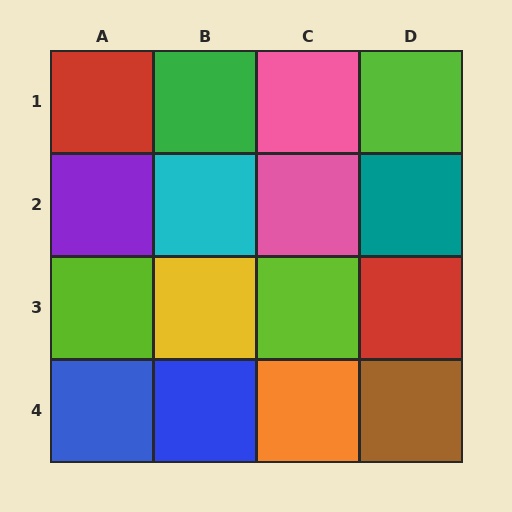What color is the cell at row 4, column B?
Blue.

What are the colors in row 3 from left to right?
Lime, yellow, lime, red.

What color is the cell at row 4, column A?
Blue.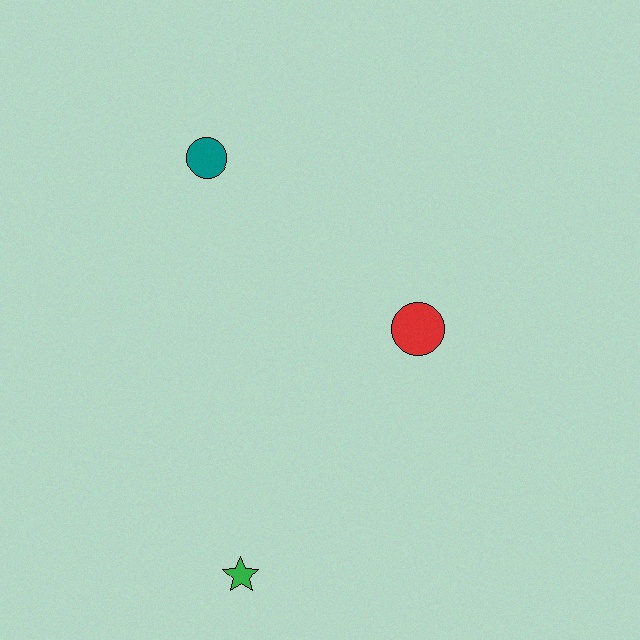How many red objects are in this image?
There is 1 red object.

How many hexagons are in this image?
There are no hexagons.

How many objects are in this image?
There are 3 objects.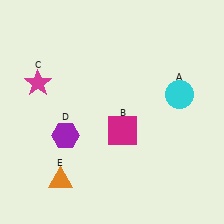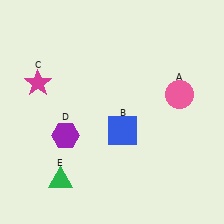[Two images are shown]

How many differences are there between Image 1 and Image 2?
There are 3 differences between the two images.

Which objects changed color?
A changed from cyan to pink. B changed from magenta to blue. E changed from orange to green.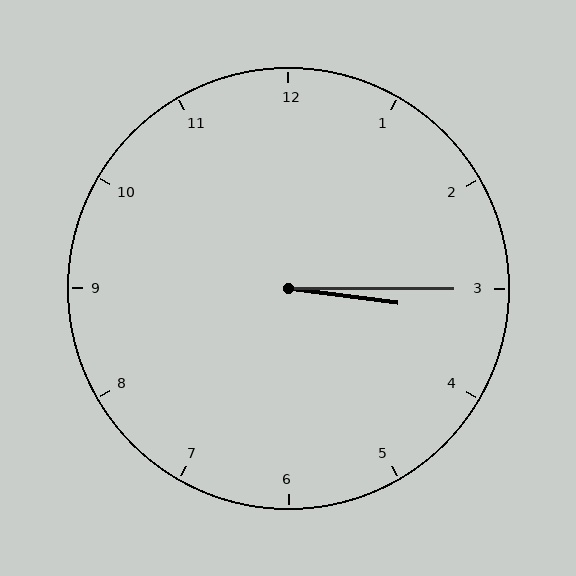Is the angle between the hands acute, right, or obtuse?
It is acute.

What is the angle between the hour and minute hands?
Approximately 8 degrees.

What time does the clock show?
3:15.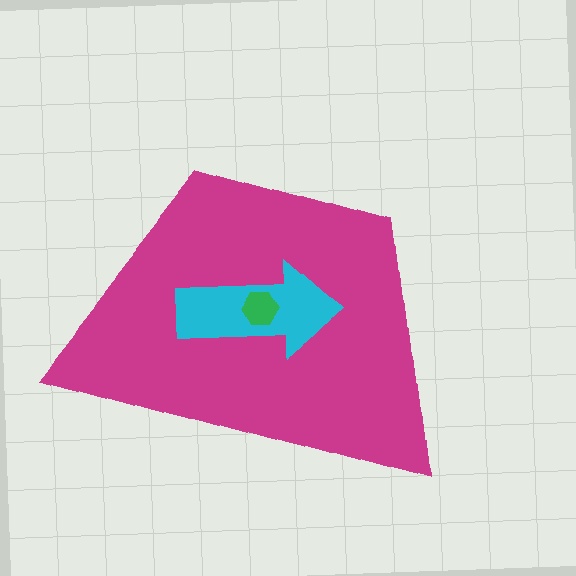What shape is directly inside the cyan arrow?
The green hexagon.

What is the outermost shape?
The magenta trapezoid.